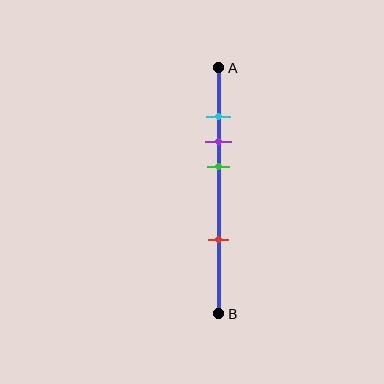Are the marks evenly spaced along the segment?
No, the marks are not evenly spaced.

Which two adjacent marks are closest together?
The cyan and purple marks are the closest adjacent pair.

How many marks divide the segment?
There are 4 marks dividing the segment.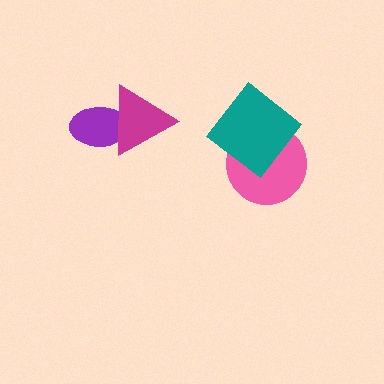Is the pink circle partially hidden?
Yes, it is partially covered by another shape.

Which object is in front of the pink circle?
The teal diamond is in front of the pink circle.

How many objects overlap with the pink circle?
1 object overlaps with the pink circle.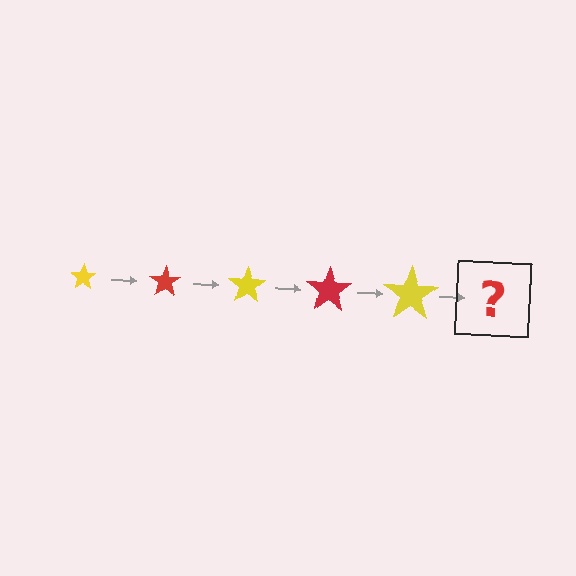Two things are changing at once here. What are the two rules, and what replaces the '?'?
The two rules are that the star grows larger each step and the color cycles through yellow and red. The '?' should be a red star, larger than the previous one.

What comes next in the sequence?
The next element should be a red star, larger than the previous one.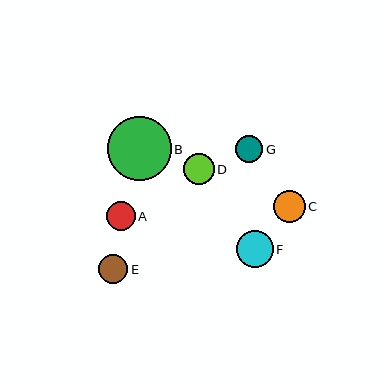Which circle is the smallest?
Circle G is the smallest with a size of approximately 27 pixels.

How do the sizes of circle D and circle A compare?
Circle D and circle A are approximately the same size.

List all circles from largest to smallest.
From largest to smallest: B, F, C, D, E, A, G.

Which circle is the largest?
Circle B is the largest with a size of approximately 64 pixels.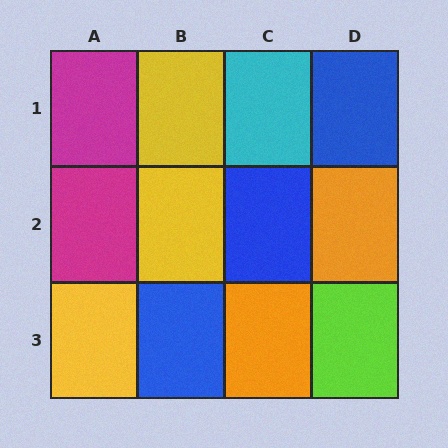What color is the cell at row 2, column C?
Blue.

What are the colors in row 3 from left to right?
Yellow, blue, orange, lime.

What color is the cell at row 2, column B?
Yellow.